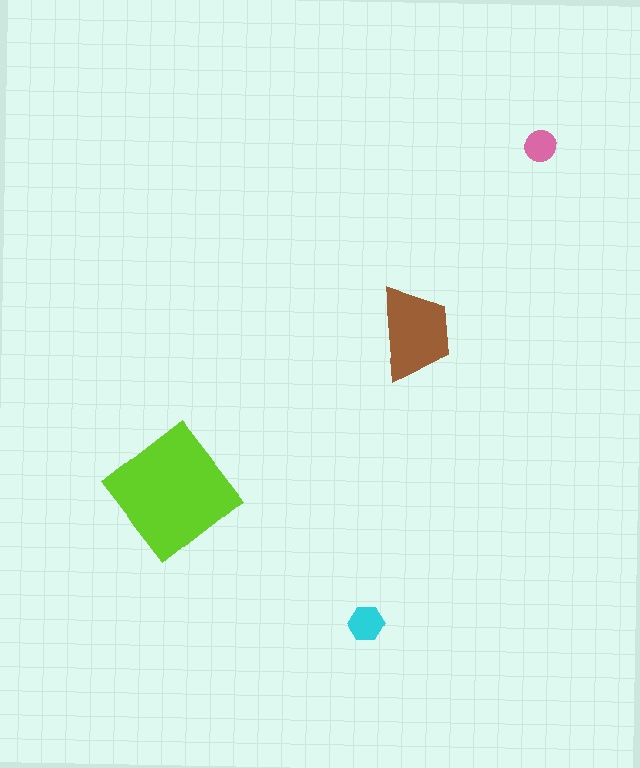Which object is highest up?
The pink circle is topmost.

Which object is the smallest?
The pink circle.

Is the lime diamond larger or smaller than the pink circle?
Larger.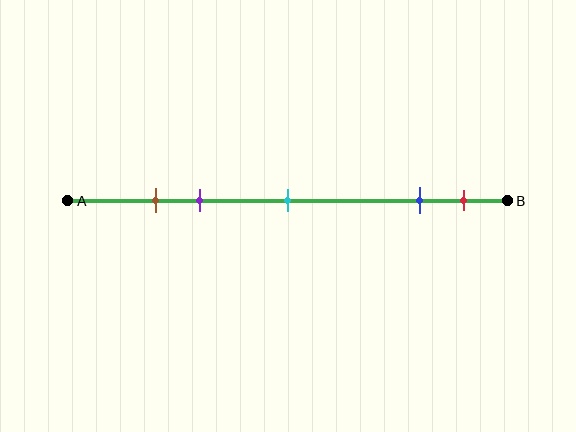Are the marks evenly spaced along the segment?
No, the marks are not evenly spaced.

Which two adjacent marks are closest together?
The brown and purple marks are the closest adjacent pair.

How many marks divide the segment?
There are 5 marks dividing the segment.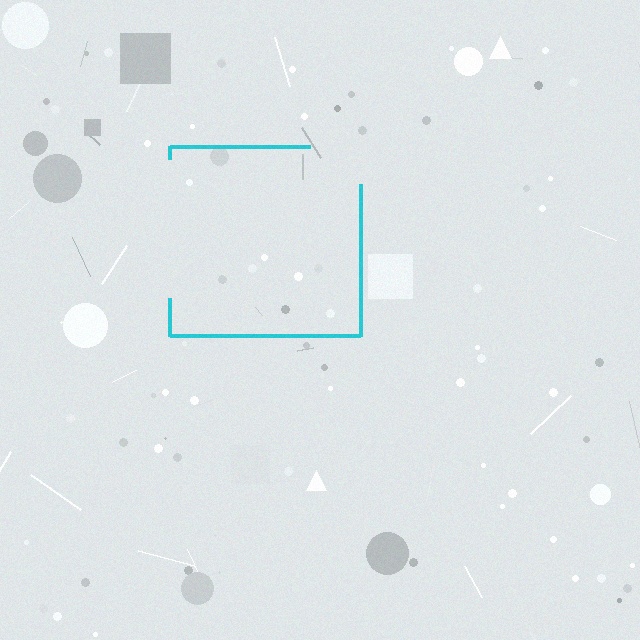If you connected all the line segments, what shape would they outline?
They would outline a square.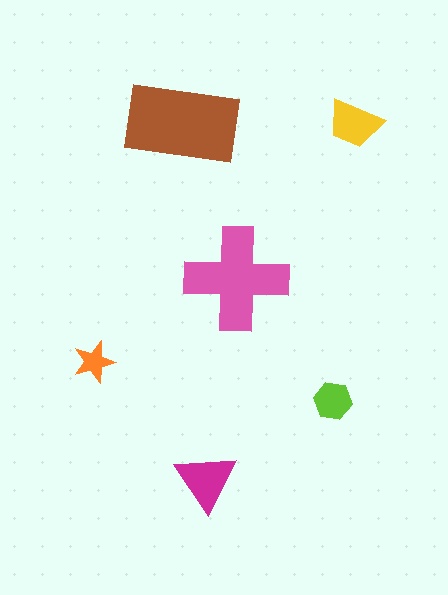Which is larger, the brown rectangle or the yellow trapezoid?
The brown rectangle.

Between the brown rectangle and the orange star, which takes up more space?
The brown rectangle.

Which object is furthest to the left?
The orange star is leftmost.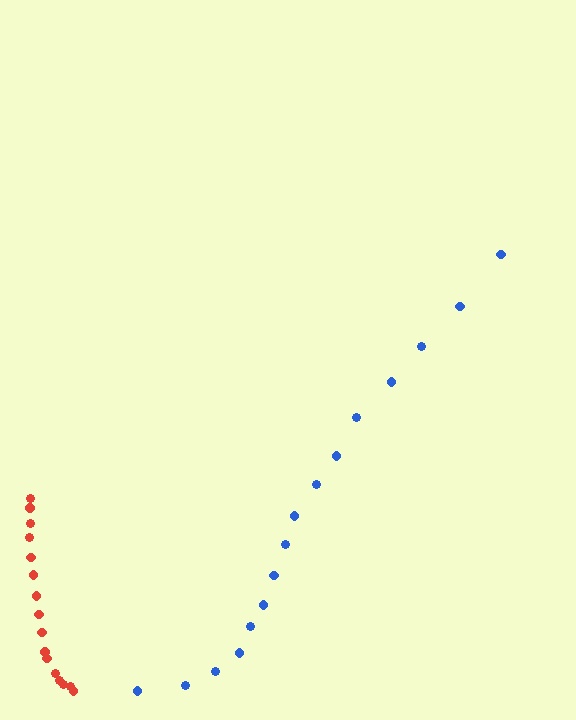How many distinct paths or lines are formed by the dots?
There are 2 distinct paths.